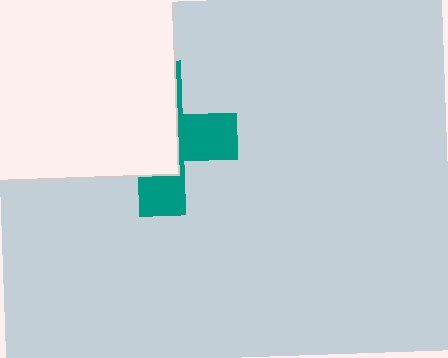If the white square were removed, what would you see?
You would see the complete teal cross.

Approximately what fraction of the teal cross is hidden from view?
Roughly 59% of the teal cross is hidden behind the white square.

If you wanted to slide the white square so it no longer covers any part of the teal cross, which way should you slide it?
Slide it left — that is the most direct way to separate the two shapes.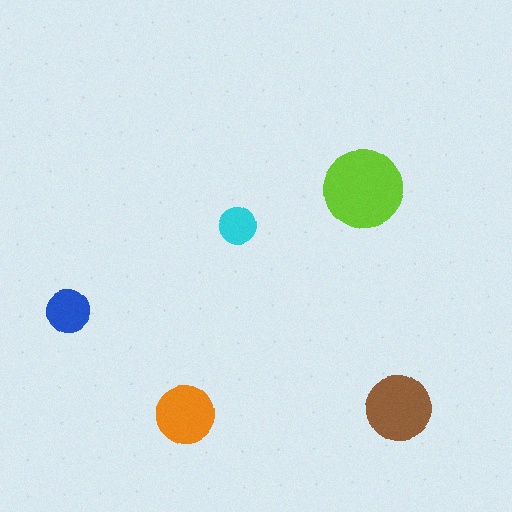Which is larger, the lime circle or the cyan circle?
The lime one.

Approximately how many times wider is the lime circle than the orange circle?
About 1.5 times wider.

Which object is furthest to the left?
The blue circle is leftmost.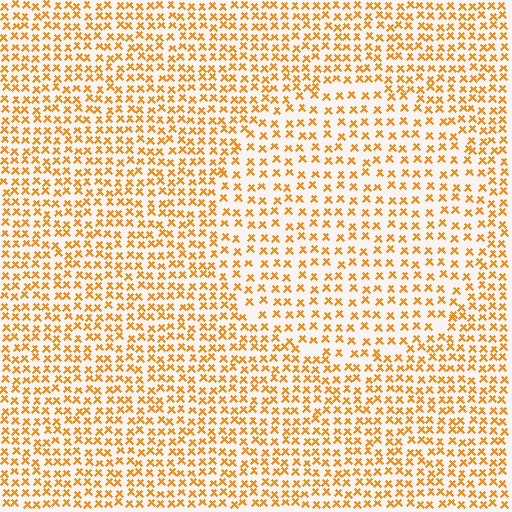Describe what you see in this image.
The image contains small orange elements arranged at two different densities. A circle-shaped region is visible where the elements are less densely packed than the surrounding area.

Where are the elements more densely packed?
The elements are more densely packed outside the circle boundary.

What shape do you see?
I see a circle.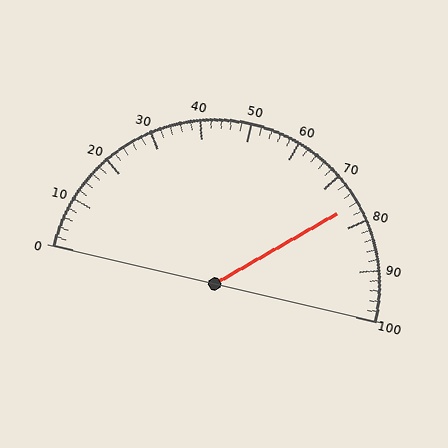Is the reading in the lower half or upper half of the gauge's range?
The reading is in the upper half of the range (0 to 100).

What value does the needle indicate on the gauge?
The needle indicates approximately 76.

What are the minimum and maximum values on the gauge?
The gauge ranges from 0 to 100.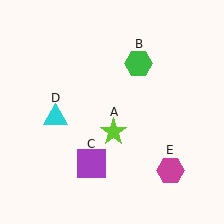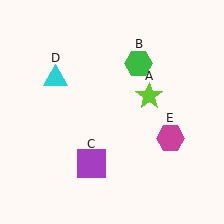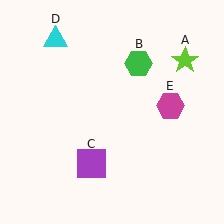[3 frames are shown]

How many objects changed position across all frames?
3 objects changed position: lime star (object A), cyan triangle (object D), magenta hexagon (object E).